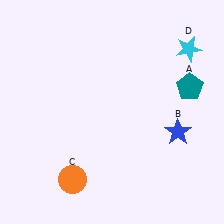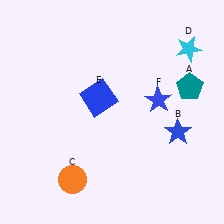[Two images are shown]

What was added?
A blue square (E), a blue star (F) were added in Image 2.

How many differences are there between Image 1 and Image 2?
There are 2 differences between the two images.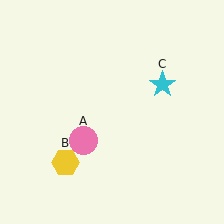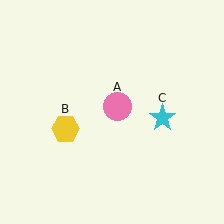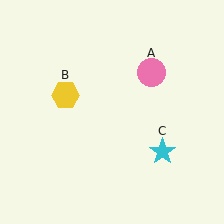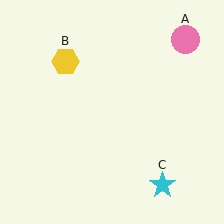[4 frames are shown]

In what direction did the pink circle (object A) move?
The pink circle (object A) moved up and to the right.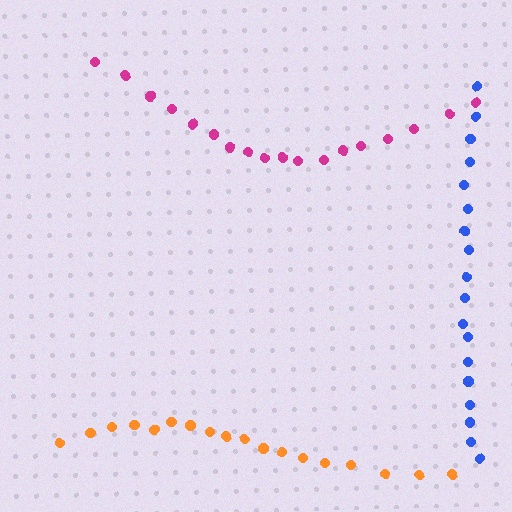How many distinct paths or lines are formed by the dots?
There are 3 distinct paths.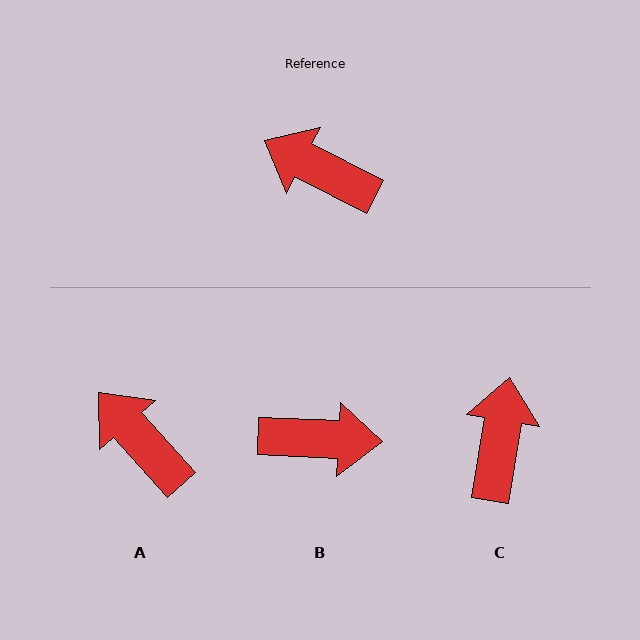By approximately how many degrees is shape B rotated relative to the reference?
Approximately 155 degrees clockwise.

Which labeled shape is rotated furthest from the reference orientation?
B, about 155 degrees away.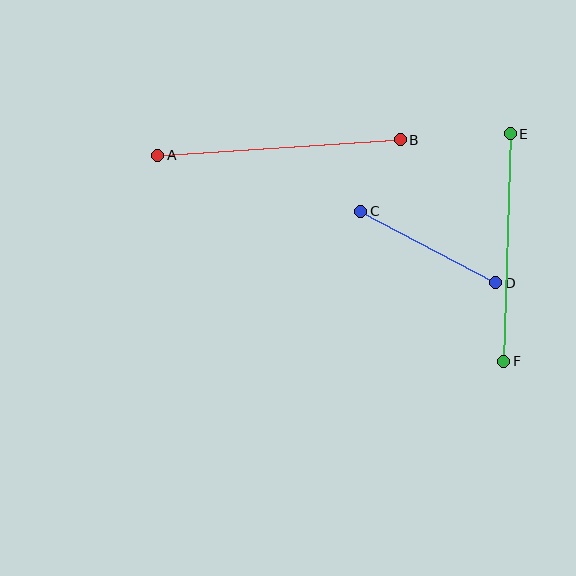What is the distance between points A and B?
The distance is approximately 243 pixels.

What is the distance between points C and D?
The distance is approximately 153 pixels.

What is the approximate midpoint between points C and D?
The midpoint is at approximately (428, 247) pixels.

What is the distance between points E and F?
The distance is approximately 227 pixels.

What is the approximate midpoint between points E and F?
The midpoint is at approximately (507, 247) pixels.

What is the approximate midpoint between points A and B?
The midpoint is at approximately (279, 148) pixels.